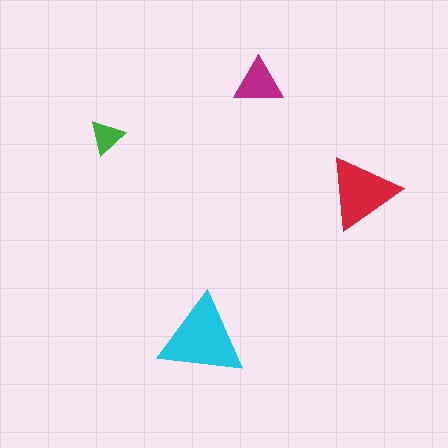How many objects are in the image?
There are 4 objects in the image.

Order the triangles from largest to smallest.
the cyan one, the red one, the magenta one, the green one.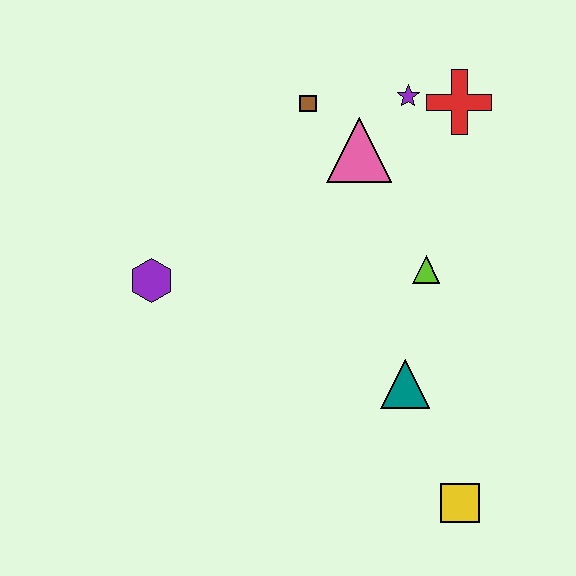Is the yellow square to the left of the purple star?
No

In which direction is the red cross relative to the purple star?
The red cross is to the right of the purple star.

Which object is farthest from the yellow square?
The brown square is farthest from the yellow square.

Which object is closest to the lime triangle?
The teal triangle is closest to the lime triangle.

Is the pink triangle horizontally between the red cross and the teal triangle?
No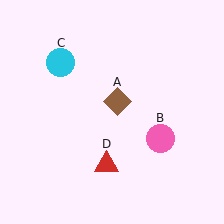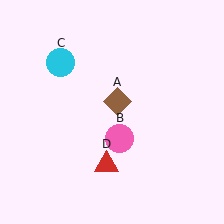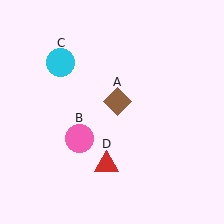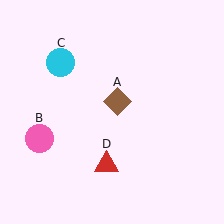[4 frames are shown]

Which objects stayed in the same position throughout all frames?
Brown diamond (object A) and cyan circle (object C) and red triangle (object D) remained stationary.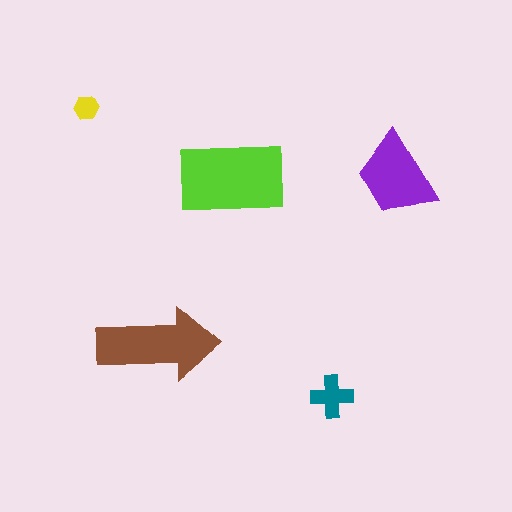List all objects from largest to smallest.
The lime rectangle, the brown arrow, the purple trapezoid, the teal cross, the yellow hexagon.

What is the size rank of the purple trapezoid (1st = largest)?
3rd.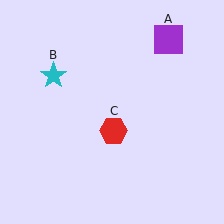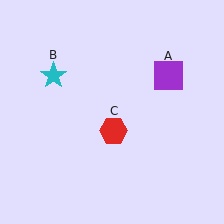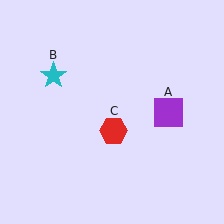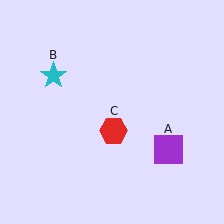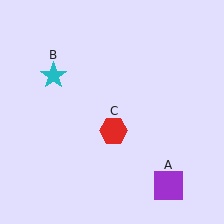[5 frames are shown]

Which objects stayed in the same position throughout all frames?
Cyan star (object B) and red hexagon (object C) remained stationary.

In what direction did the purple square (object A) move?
The purple square (object A) moved down.